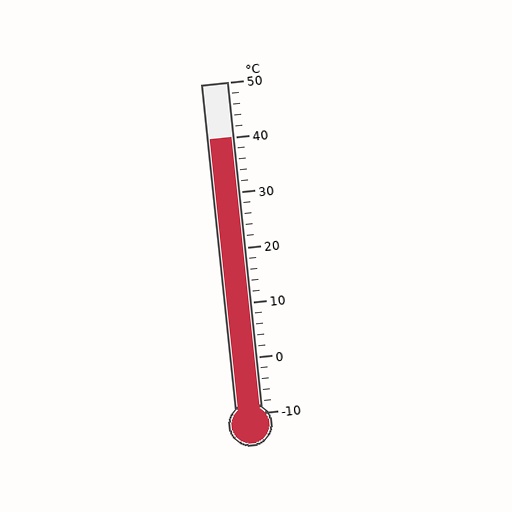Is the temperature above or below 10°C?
The temperature is above 10°C.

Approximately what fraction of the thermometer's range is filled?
The thermometer is filled to approximately 85% of its range.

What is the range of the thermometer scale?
The thermometer scale ranges from -10°C to 50°C.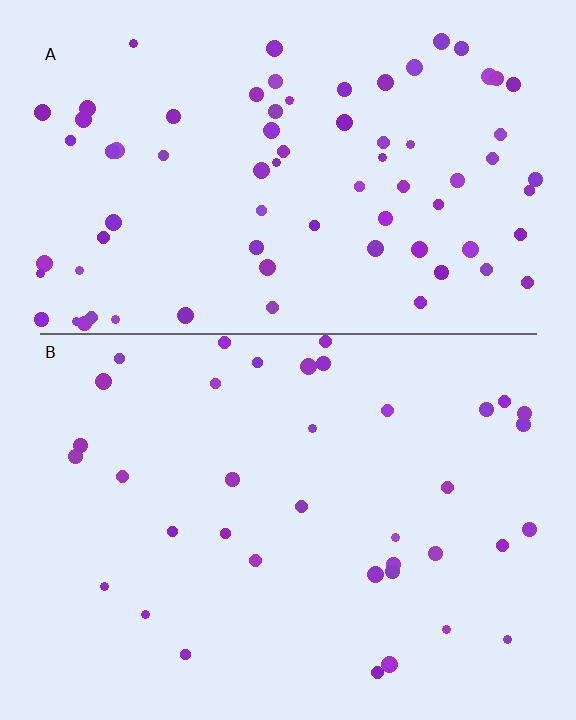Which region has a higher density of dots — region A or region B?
A (the top).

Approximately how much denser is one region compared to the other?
Approximately 2.0× — region A over region B.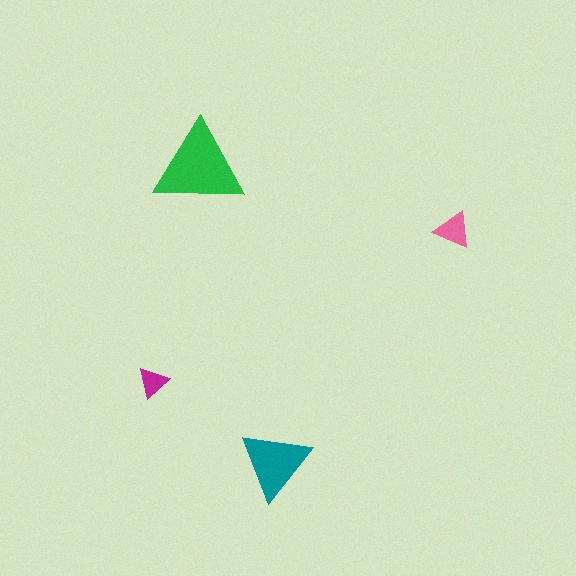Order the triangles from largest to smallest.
the green one, the teal one, the pink one, the magenta one.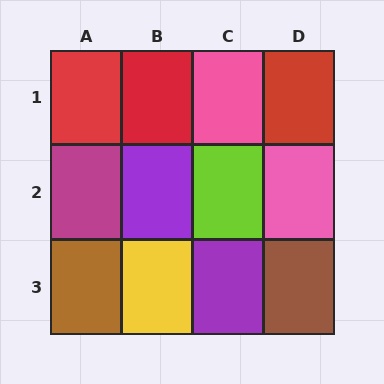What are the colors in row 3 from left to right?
Brown, yellow, purple, brown.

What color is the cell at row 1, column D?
Red.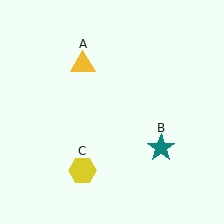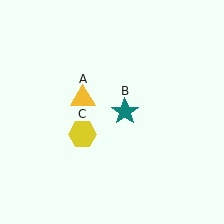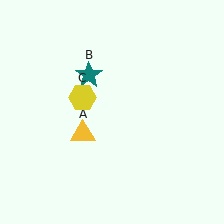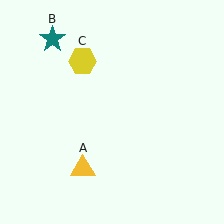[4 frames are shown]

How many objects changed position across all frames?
3 objects changed position: yellow triangle (object A), teal star (object B), yellow hexagon (object C).